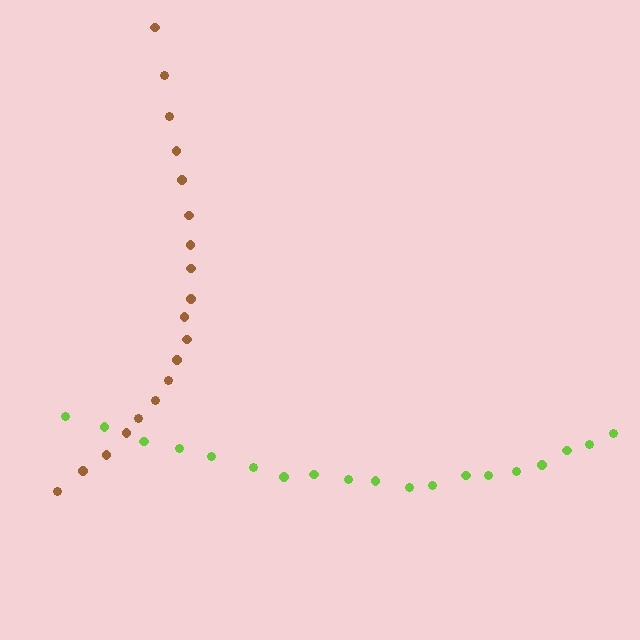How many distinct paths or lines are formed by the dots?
There are 2 distinct paths.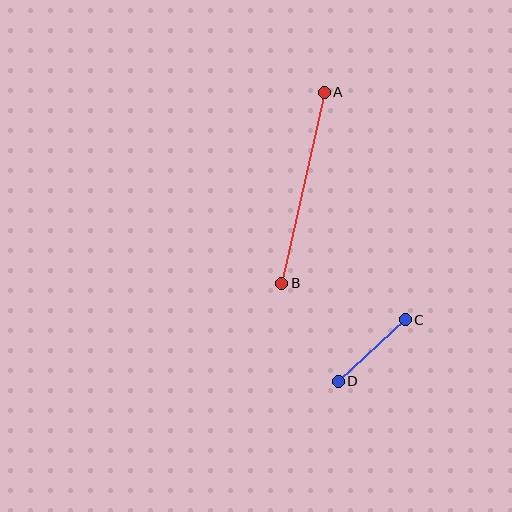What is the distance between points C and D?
The distance is approximately 91 pixels.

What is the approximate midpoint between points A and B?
The midpoint is at approximately (303, 188) pixels.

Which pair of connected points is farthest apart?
Points A and B are farthest apart.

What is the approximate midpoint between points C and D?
The midpoint is at approximately (372, 351) pixels.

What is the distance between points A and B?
The distance is approximately 196 pixels.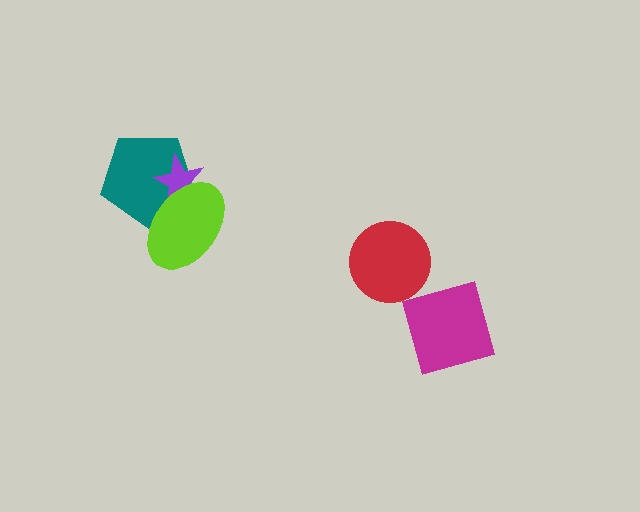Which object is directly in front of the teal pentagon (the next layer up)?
The purple star is directly in front of the teal pentagon.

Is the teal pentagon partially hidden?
Yes, it is partially covered by another shape.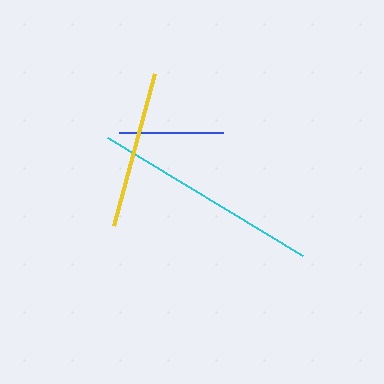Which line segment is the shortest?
The blue line is the shortest at approximately 104 pixels.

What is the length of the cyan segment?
The cyan segment is approximately 227 pixels long.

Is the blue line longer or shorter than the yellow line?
The yellow line is longer than the blue line.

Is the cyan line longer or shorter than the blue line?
The cyan line is longer than the blue line.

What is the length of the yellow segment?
The yellow segment is approximately 157 pixels long.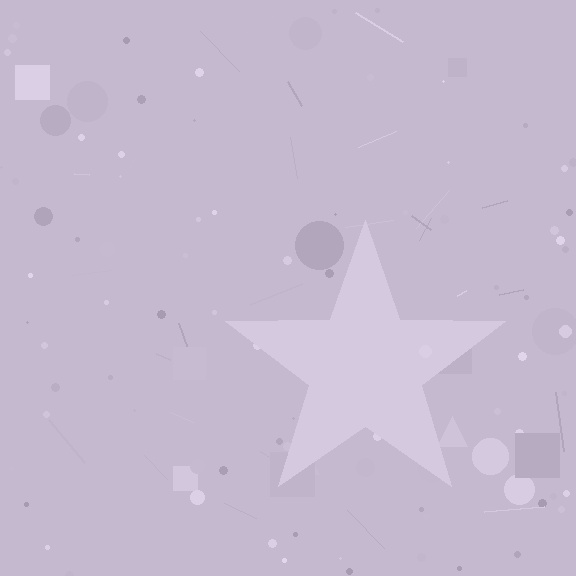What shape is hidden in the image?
A star is hidden in the image.